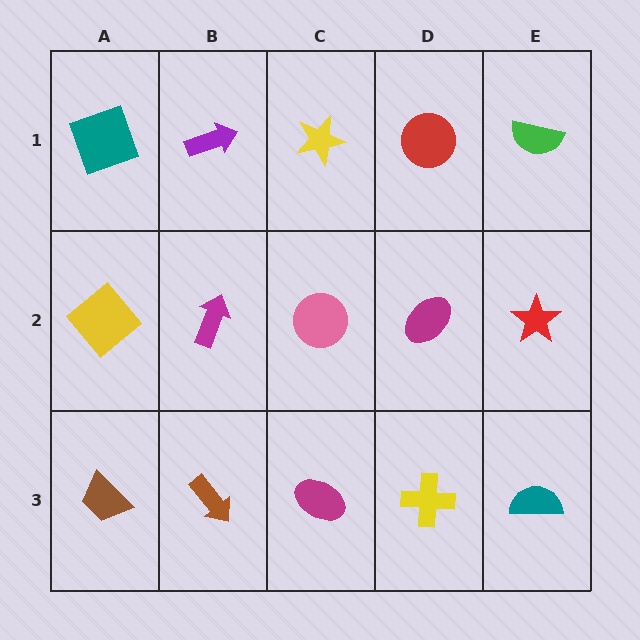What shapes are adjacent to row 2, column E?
A green semicircle (row 1, column E), a teal semicircle (row 3, column E), a magenta ellipse (row 2, column D).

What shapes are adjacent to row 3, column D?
A magenta ellipse (row 2, column D), a magenta ellipse (row 3, column C), a teal semicircle (row 3, column E).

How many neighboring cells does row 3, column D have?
3.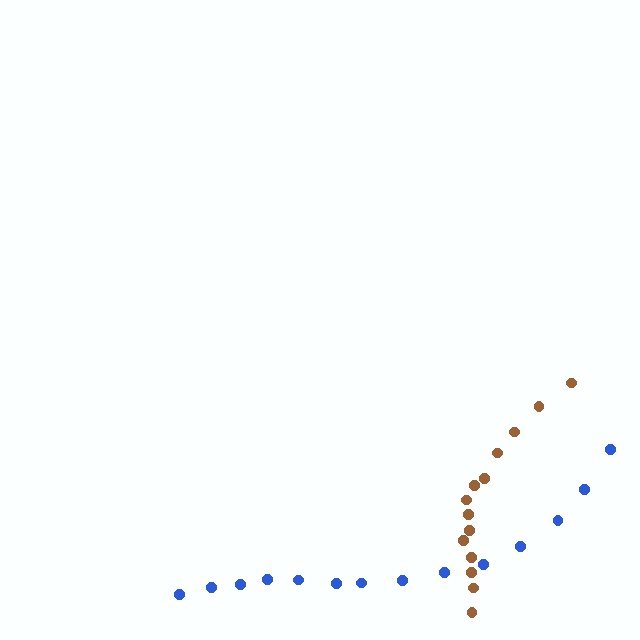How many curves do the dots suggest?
There are 2 distinct paths.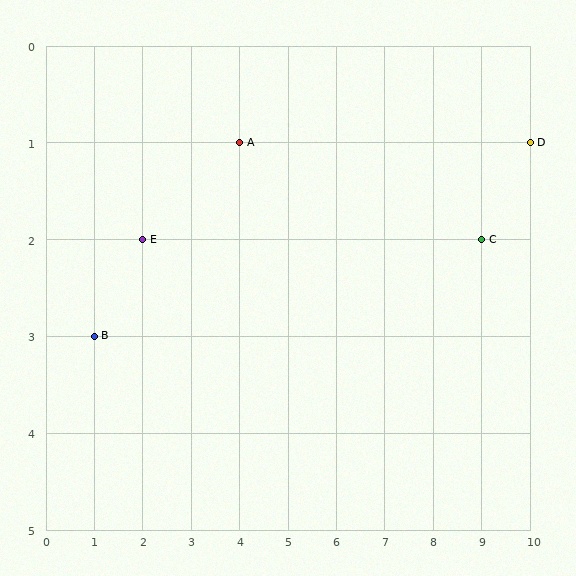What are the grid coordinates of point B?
Point B is at grid coordinates (1, 3).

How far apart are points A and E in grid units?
Points A and E are 2 columns and 1 row apart (about 2.2 grid units diagonally).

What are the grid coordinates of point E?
Point E is at grid coordinates (2, 2).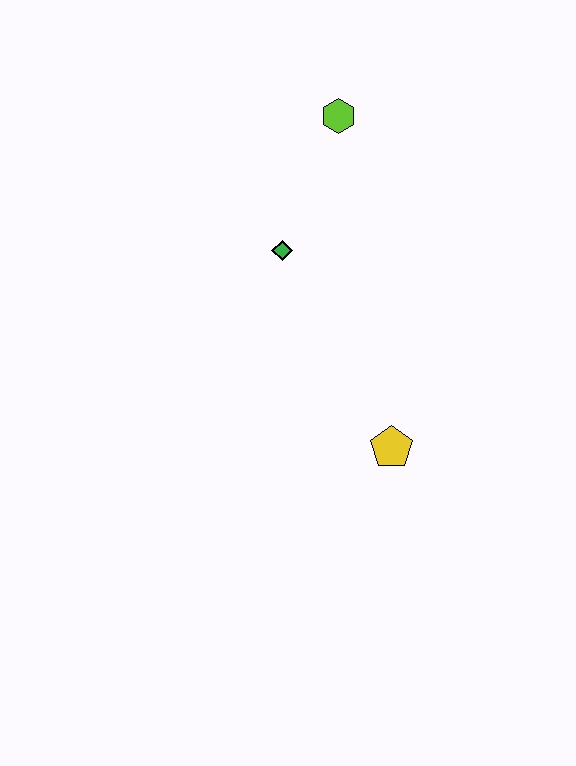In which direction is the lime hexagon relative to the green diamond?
The lime hexagon is above the green diamond.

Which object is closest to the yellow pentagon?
The green diamond is closest to the yellow pentagon.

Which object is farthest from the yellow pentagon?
The lime hexagon is farthest from the yellow pentagon.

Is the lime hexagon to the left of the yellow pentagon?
Yes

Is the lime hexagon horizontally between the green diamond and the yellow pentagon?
Yes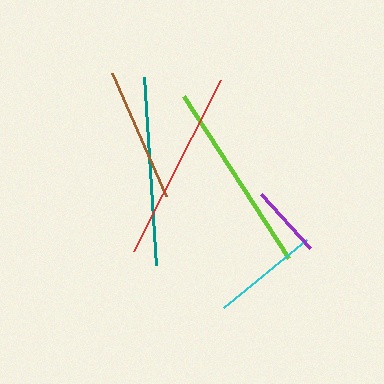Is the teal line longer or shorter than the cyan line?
The teal line is longer than the cyan line.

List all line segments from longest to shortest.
From longest to shortest: lime, red, teal, brown, cyan, purple.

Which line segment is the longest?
The lime line is the longest at approximately 193 pixels.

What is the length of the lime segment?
The lime segment is approximately 193 pixels long.